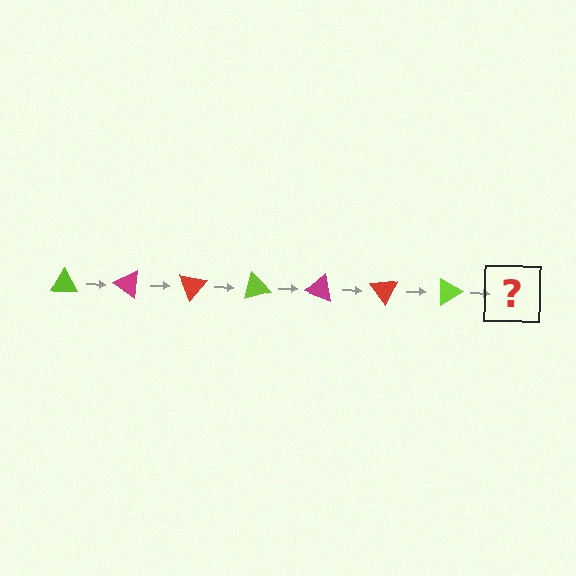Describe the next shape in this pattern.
It should be a magenta triangle, rotated 245 degrees from the start.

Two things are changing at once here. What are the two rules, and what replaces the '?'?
The two rules are that it rotates 35 degrees each step and the color cycles through lime, magenta, and red. The '?' should be a magenta triangle, rotated 245 degrees from the start.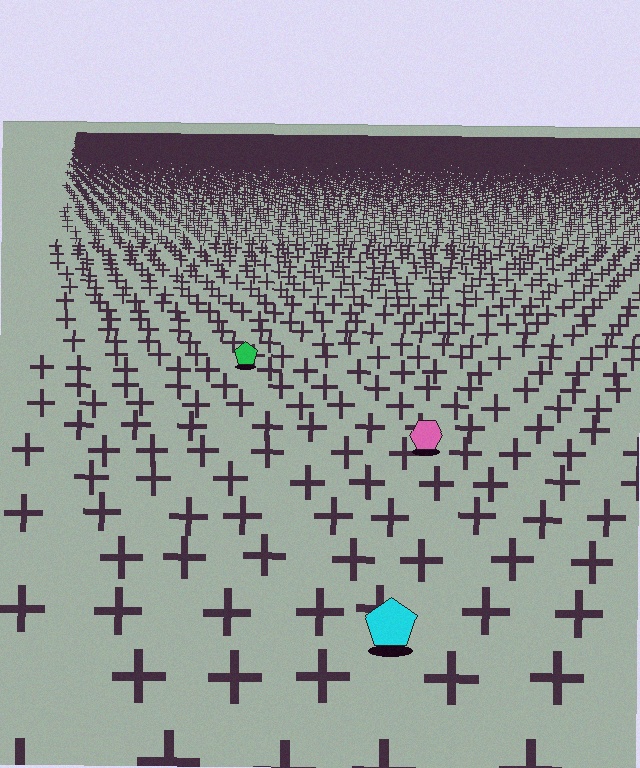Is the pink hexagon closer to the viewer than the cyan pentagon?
No. The cyan pentagon is closer — you can tell from the texture gradient: the ground texture is coarser near it.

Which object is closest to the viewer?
The cyan pentagon is closest. The texture marks near it are larger and more spread out.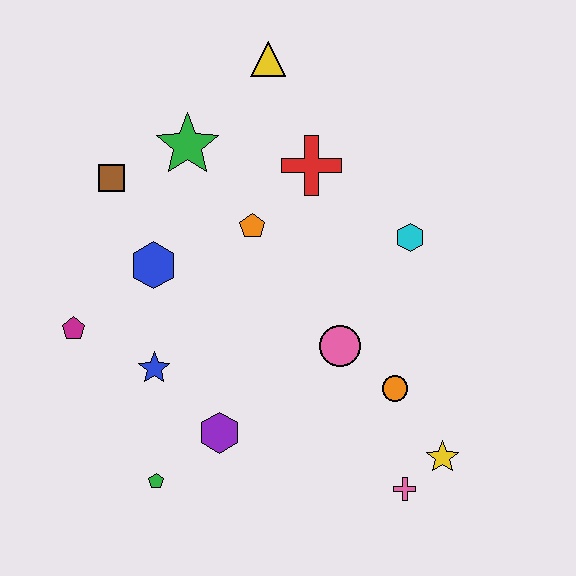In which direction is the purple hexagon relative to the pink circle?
The purple hexagon is to the left of the pink circle.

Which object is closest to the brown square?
The green star is closest to the brown square.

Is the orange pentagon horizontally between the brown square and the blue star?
No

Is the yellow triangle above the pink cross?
Yes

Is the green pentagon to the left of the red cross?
Yes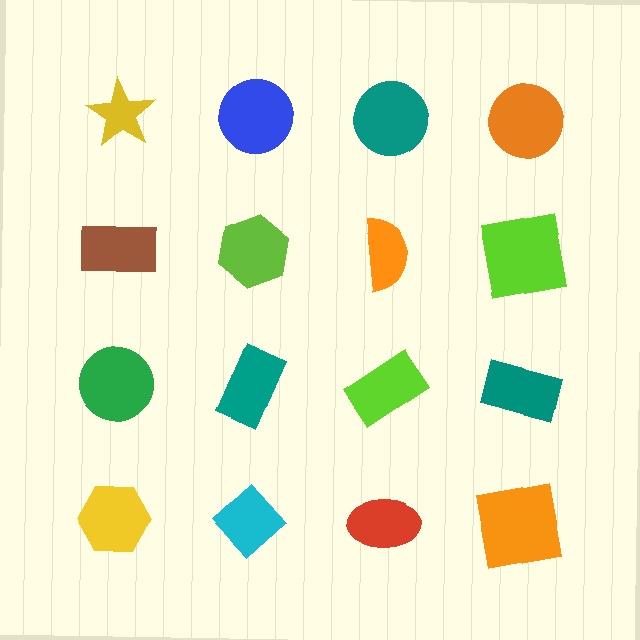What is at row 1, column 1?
A yellow star.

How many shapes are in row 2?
4 shapes.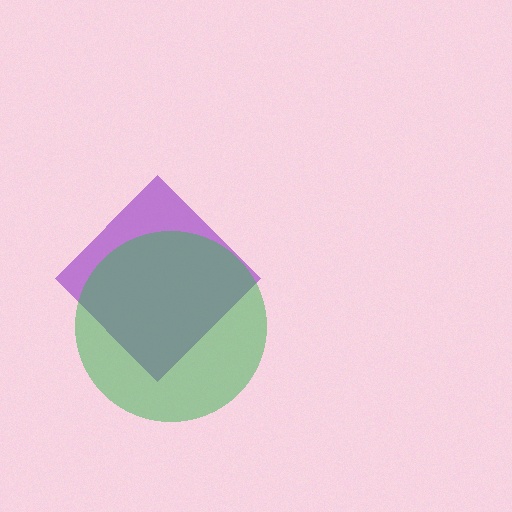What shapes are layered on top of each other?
The layered shapes are: a purple diamond, a green circle.